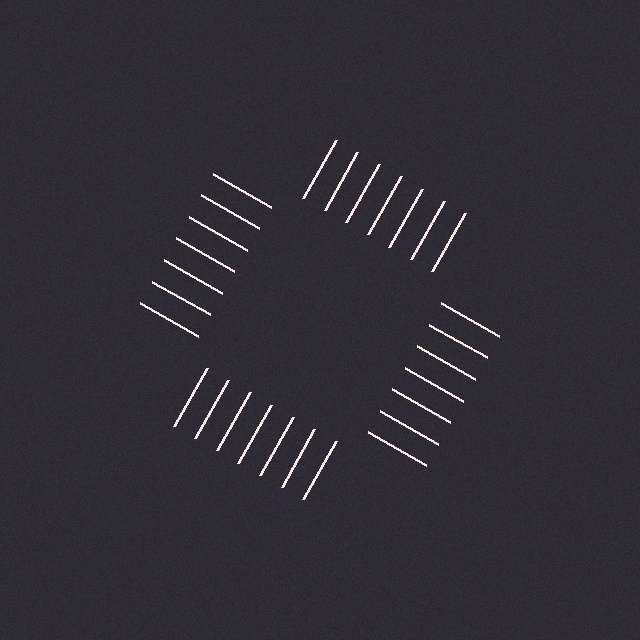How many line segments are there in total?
28 — 7 along each of the 4 edges.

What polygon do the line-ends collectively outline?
An illusory square — the line segments terminate on its edges but no continuous stroke is drawn.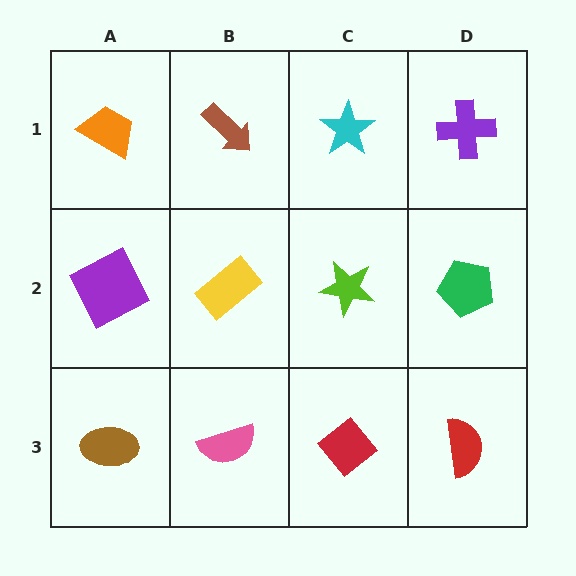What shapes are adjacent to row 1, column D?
A green pentagon (row 2, column D), a cyan star (row 1, column C).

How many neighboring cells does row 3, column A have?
2.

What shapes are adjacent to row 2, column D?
A purple cross (row 1, column D), a red semicircle (row 3, column D), a lime star (row 2, column C).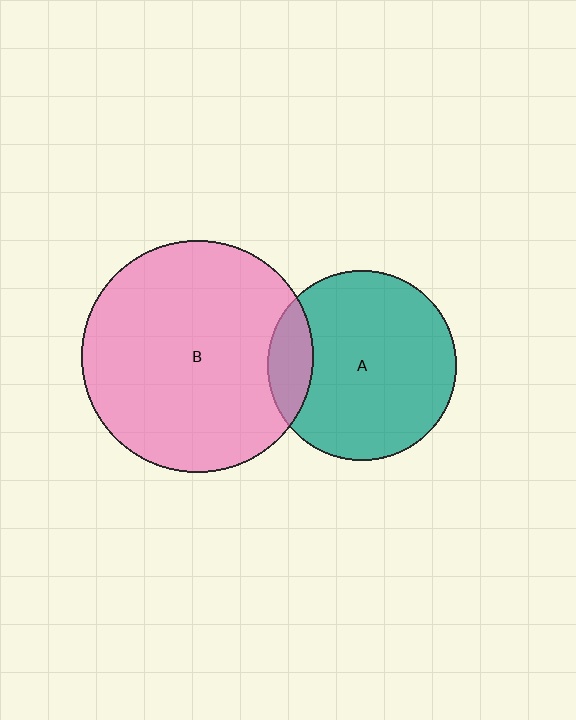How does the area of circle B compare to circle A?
Approximately 1.5 times.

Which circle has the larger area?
Circle B (pink).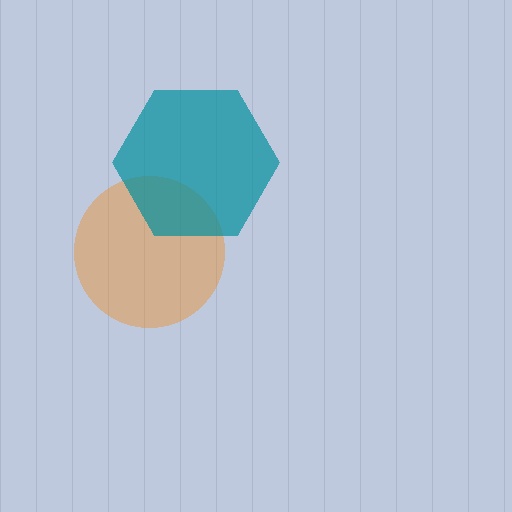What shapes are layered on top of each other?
The layered shapes are: an orange circle, a teal hexagon.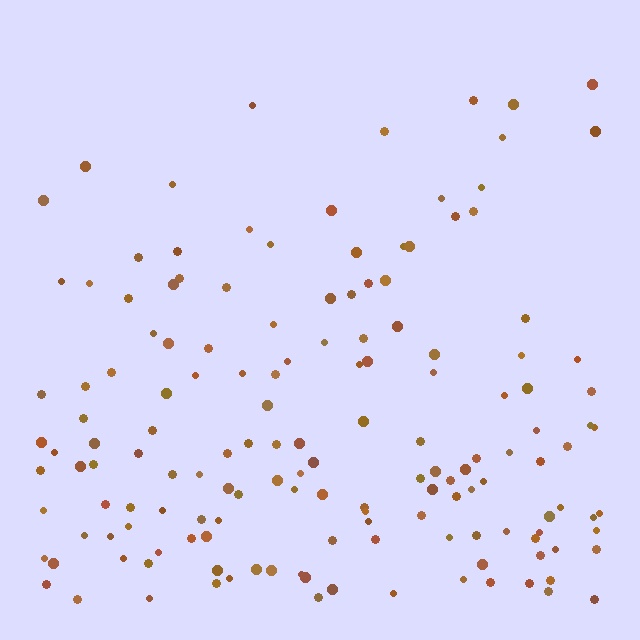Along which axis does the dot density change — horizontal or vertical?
Vertical.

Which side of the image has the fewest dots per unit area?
The top.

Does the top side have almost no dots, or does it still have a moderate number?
Still a moderate number, just noticeably fewer than the bottom.